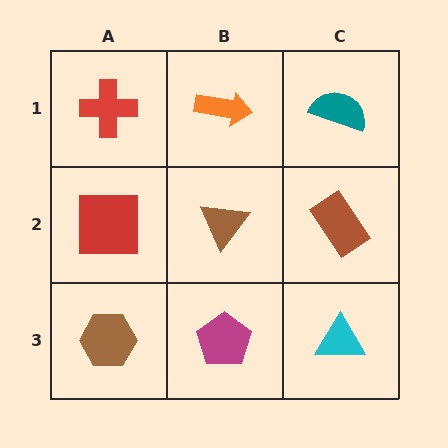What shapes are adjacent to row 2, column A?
A red cross (row 1, column A), a brown hexagon (row 3, column A), a brown triangle (row 2, column B).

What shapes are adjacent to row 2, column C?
A teal semicircle (row 1, column C), a cyan triangle (row 3, column C), a brown triangle (row 2, column B).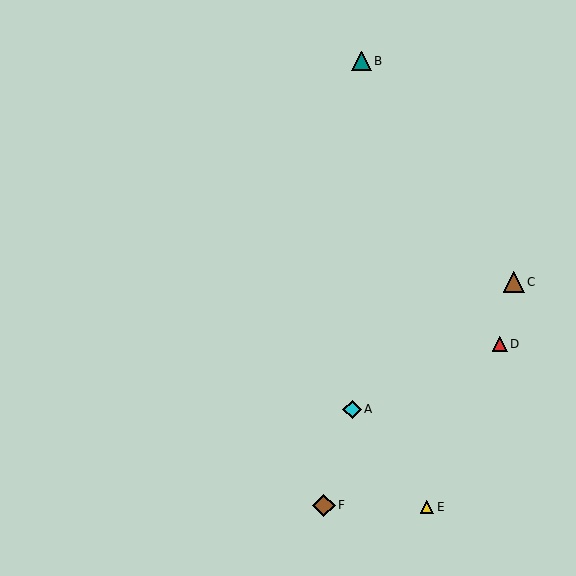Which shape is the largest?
The brown diamond (labeled F) is the largest.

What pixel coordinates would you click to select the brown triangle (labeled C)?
Click at (514, 282) to select the brown triangle C.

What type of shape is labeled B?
Shape B is a teal triangle.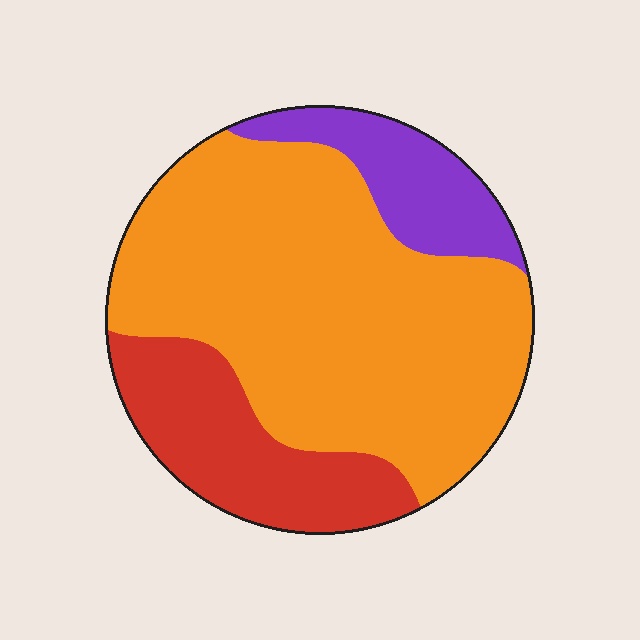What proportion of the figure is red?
Red covers roughly 20% of the figure.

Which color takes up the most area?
Orange, at roughly 65%.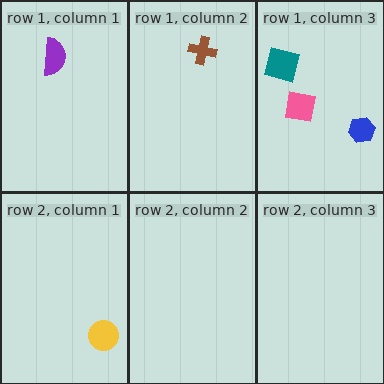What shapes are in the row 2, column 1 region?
The yellow circle.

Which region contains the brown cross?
The row 1, column 2 region.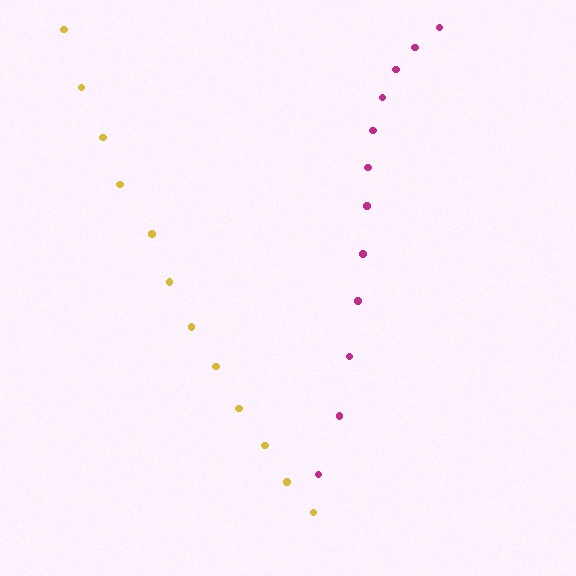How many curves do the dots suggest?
There are 2 distinct paths.